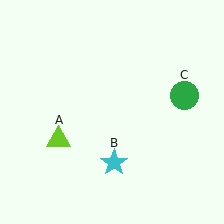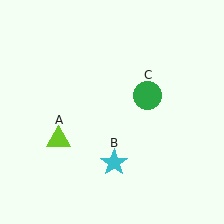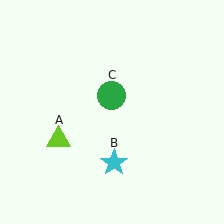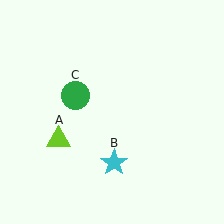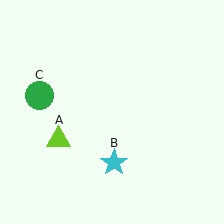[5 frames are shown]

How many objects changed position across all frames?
1 object changed position: green circle (object C).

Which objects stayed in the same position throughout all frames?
Lime triangle (object A) and cyan star (object B) remained stationary.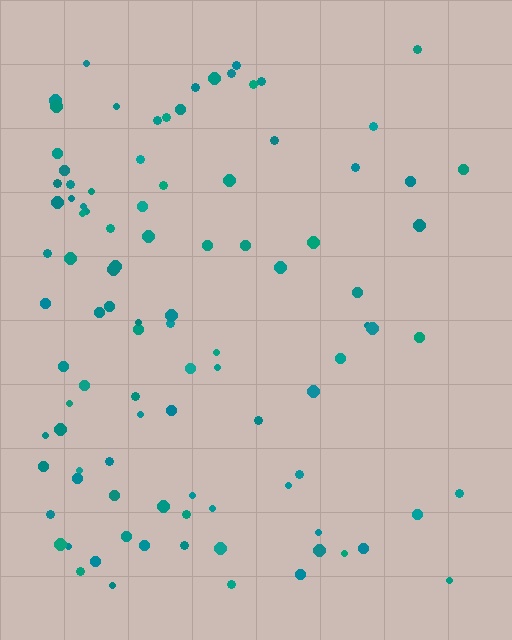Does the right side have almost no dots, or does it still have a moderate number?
Still a moderate number, just noticeably fewer than the left.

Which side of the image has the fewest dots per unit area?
The right.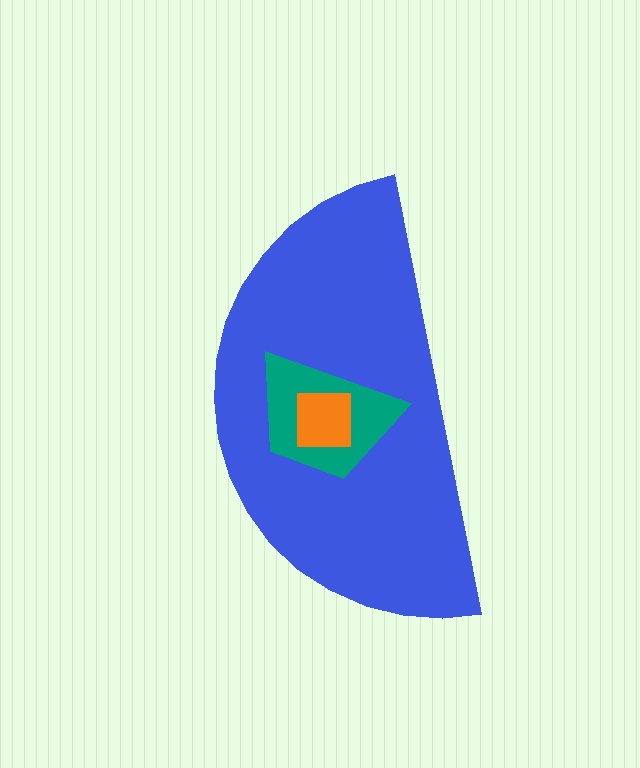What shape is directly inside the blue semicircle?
The teal trapezoid.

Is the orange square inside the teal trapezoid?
Yes.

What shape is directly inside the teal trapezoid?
The orange square.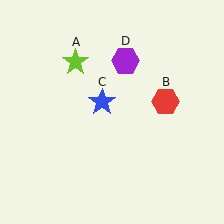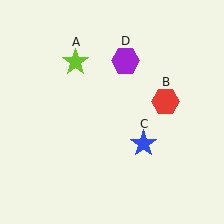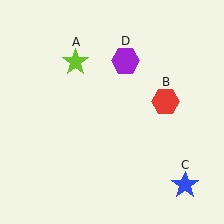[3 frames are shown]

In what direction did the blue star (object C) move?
The blue star (object C) moved down and to the right.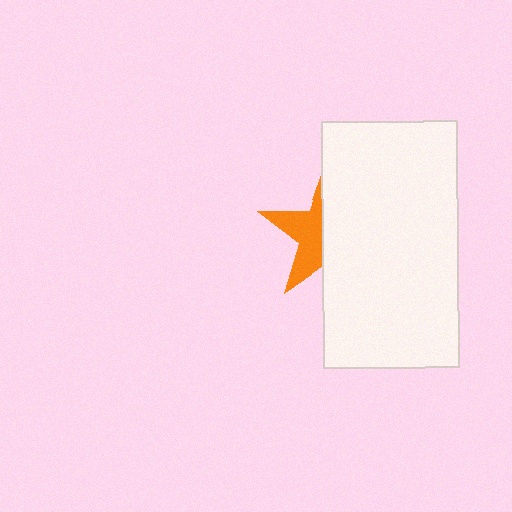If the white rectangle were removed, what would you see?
You would see the complete orange star.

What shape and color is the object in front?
The object in front is a white rectangle.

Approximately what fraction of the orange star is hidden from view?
Roughly 59% of the orange star is hidden behind the white rectangle.